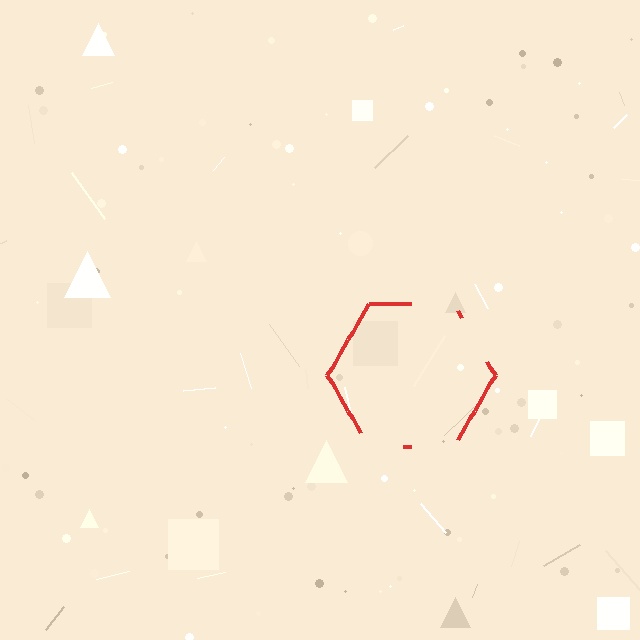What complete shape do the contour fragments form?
The contour fragments form a hexagon.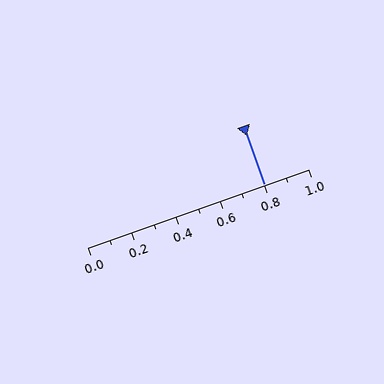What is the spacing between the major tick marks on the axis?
The major ticks are spaced 0.2 apart.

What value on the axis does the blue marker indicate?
The marker indicates approximately 0.8.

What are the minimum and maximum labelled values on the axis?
The axis runs from 0.0 to 1.0.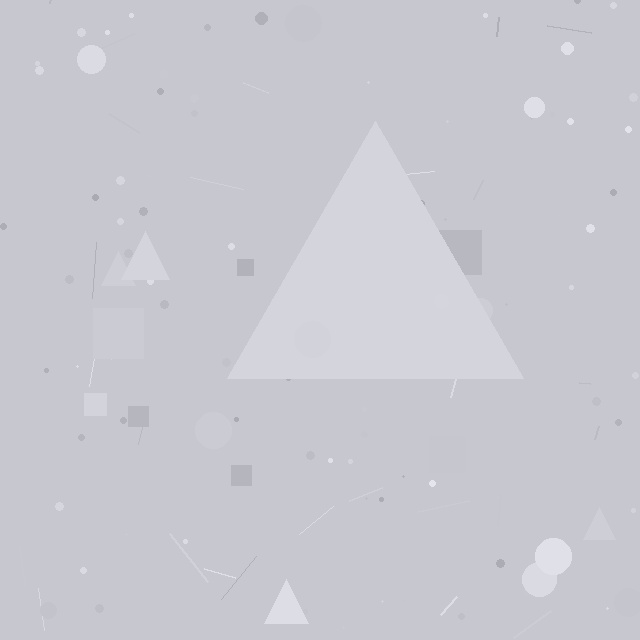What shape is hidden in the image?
A triangle is hidden in the image.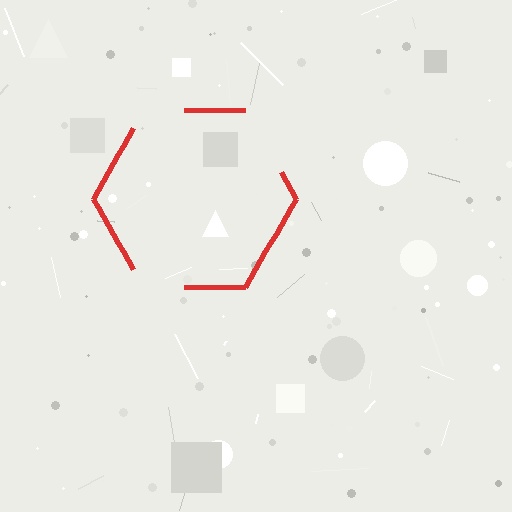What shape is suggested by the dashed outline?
The dashed outline suggests a hexagon.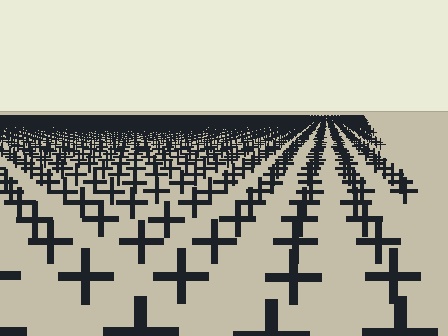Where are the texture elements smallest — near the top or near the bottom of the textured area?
Near the top.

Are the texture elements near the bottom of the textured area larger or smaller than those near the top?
Larger. Near the bottom, elements are closer to the viewer and appear at a bigger on-screen size.